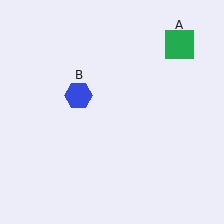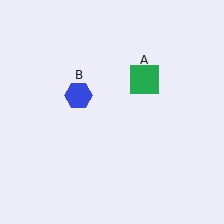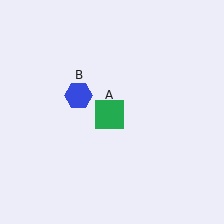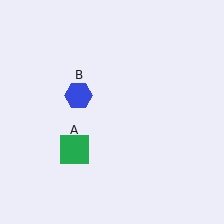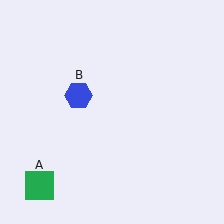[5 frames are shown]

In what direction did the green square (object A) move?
The green square (object A) moved down and to the left.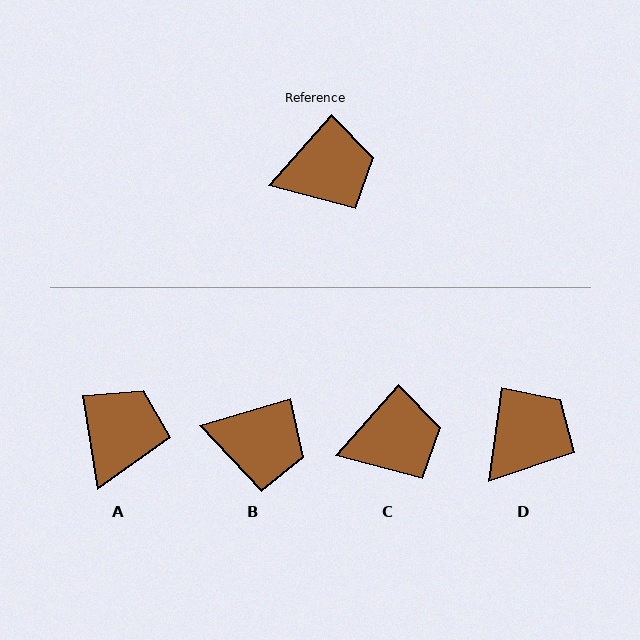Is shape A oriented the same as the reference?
No, it is off by about 50 degrees.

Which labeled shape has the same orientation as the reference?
C.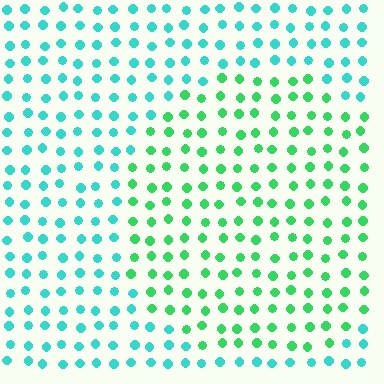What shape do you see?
I see a circle.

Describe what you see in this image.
The image is filled with small cyan elements in a uniform arrangement. A circle-shaped region is visible where the elements are tinted to a slightly different hue, forming a subtle color boundary.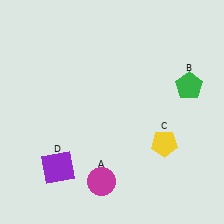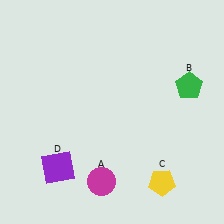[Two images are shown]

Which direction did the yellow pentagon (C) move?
The yellow pentagon (C) moved down.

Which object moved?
The yellow pentagon (C) moved down.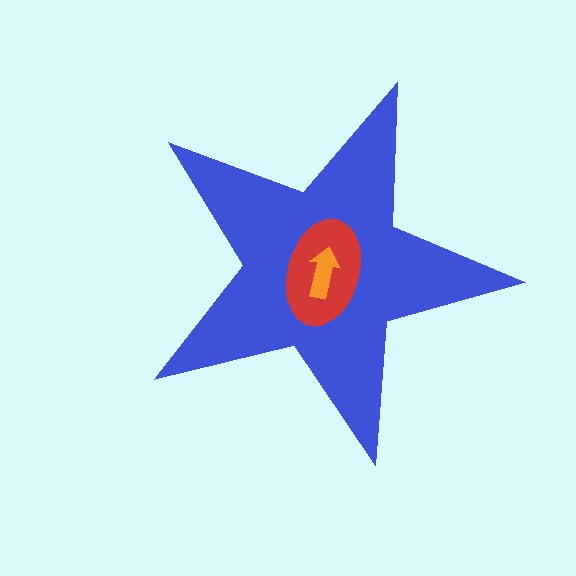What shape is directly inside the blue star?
The red ellipse.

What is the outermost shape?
The blue star.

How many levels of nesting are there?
3.